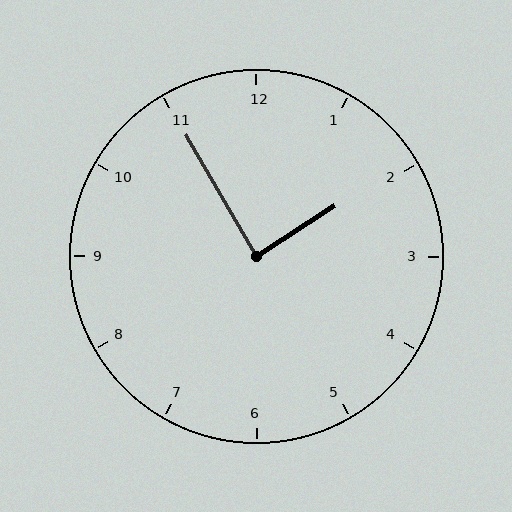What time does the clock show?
1:55.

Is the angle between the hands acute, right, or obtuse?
It is right.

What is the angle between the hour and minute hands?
Approximately 88 degrees.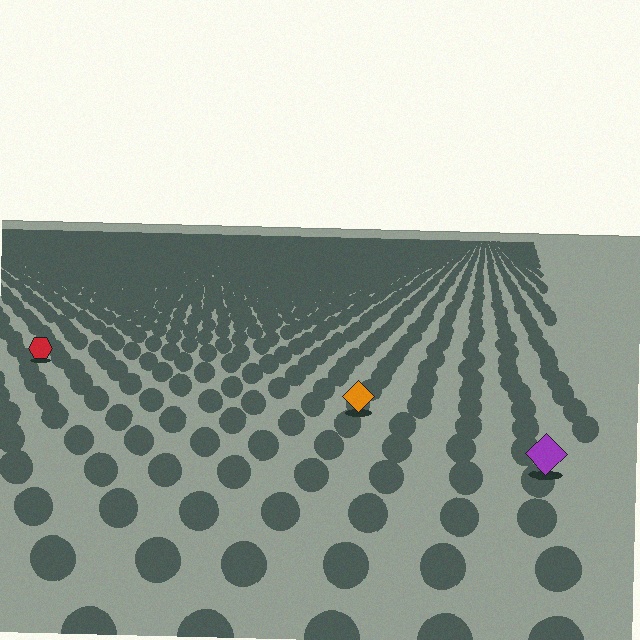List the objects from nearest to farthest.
From nearest to farthest: the purple diamond, the orange diamond, the red hexagon.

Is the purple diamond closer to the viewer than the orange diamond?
Yes. The purple diamond is closer — you can tell from the texture gradient: the ground texture is coarser near it.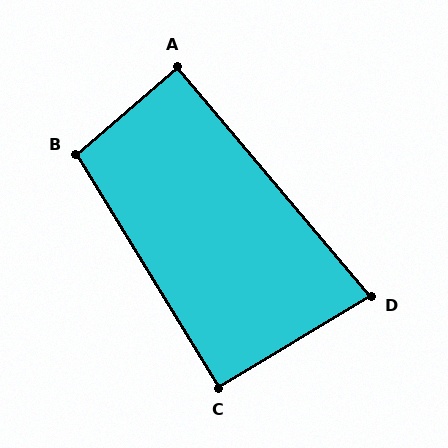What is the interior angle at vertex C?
Approximately 91 degrees (approximately right).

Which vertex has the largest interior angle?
B, at approximately 99 degrees.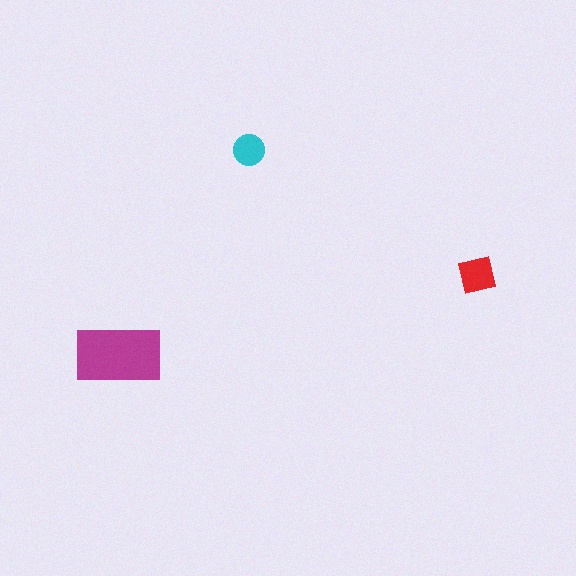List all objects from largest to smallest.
The magenta rectangle, the red square, the cyan circle.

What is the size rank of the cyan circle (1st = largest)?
3rd.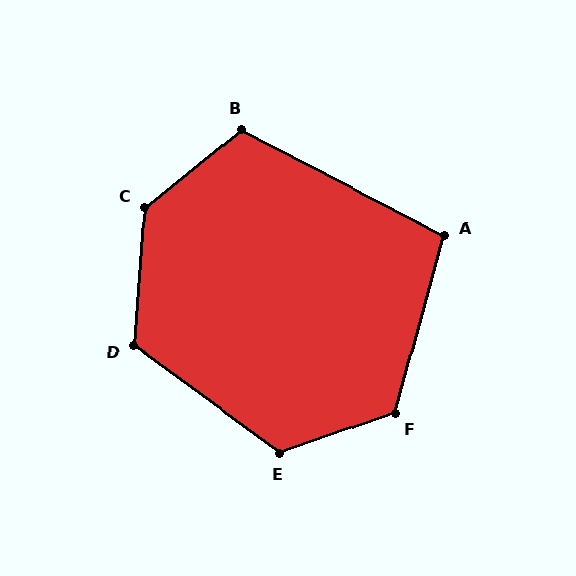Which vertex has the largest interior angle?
C, at approximately 133 degrees.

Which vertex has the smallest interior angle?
A, at approximately 102 degrees.